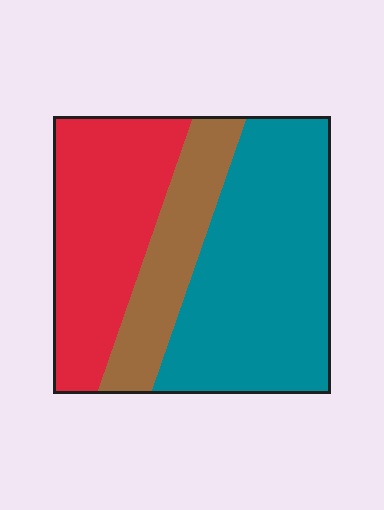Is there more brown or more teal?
Teal.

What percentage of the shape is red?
Red covers 33% of the shape.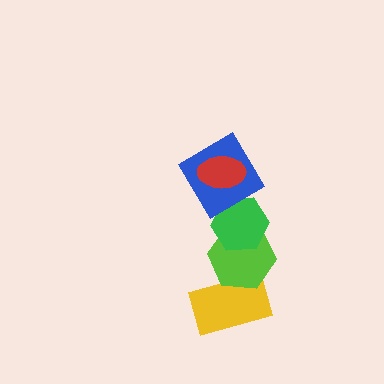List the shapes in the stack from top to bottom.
From top to bottom: the red ellipse, the blue diamond, the green hexagon, the lime hexagon, the yellow rectangle.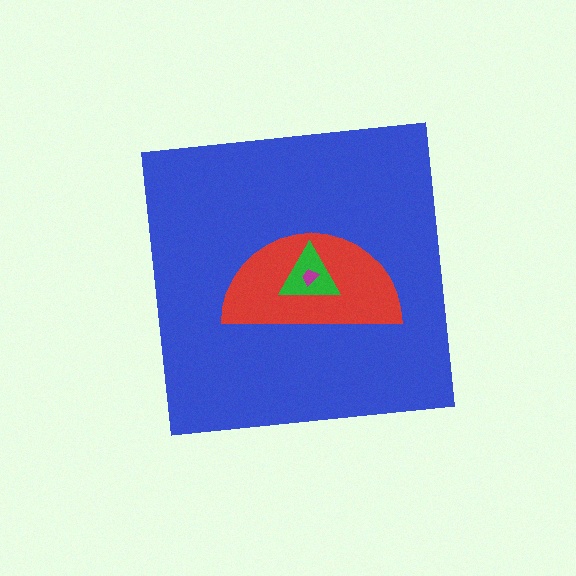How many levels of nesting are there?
4.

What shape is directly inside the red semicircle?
The green triangle.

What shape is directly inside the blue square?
The red semicircle.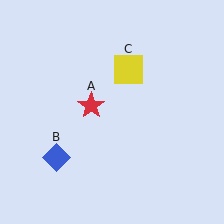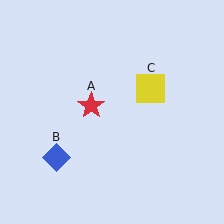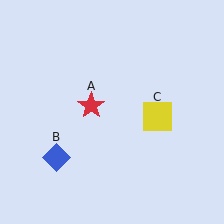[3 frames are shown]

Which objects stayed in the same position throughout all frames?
Red star (object A) and blue diamond (object B) remained stationary.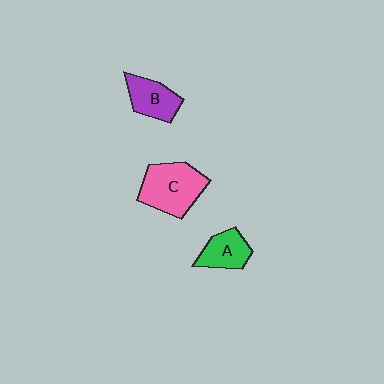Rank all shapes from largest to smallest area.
From largest to smallest: C (pink), B (purple), A (green).